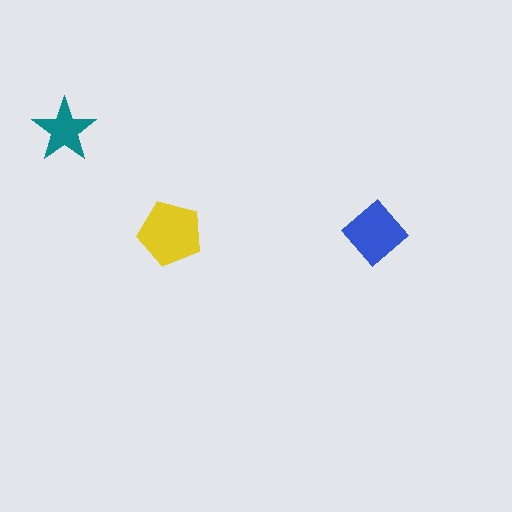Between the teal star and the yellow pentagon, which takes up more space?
The yellow pentagon.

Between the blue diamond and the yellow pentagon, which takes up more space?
The yellow pentagon.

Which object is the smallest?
The teal star.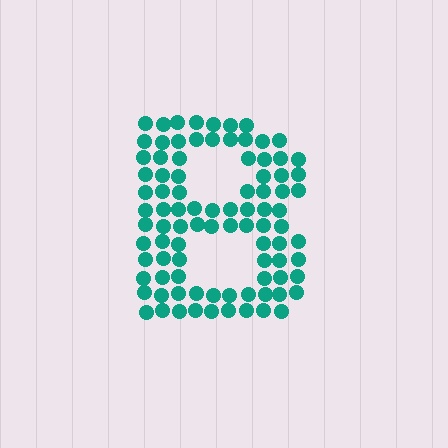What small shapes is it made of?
It is made of small circles.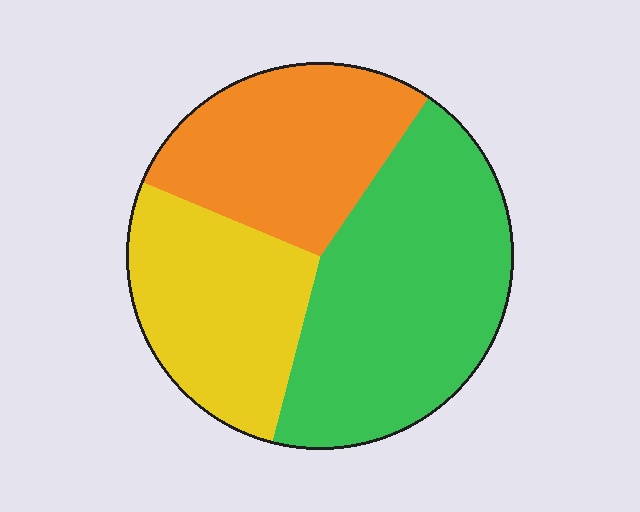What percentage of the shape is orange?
Orange covers about 30% of the shape.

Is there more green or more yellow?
Green.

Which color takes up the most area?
Green, at roughly 45%.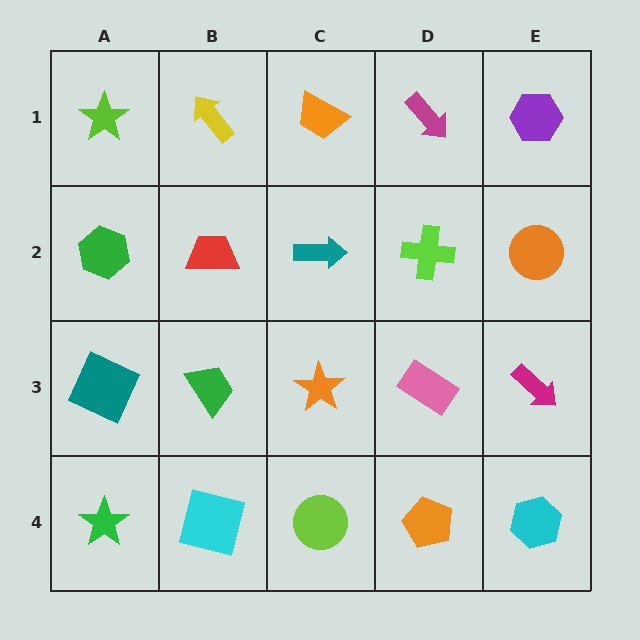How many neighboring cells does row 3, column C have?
4.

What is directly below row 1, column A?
A green hexagon.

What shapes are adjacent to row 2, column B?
A yellow arrow (row 1, column B), a green trapezoid (row 3, column B), a green hexagon (row 2, column A), a teal arrow (row 2, column C).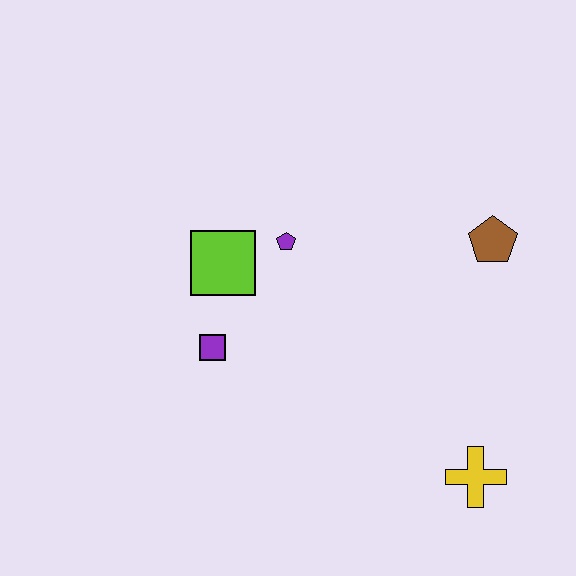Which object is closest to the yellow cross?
The brown pentagon is closest to the yellow cross.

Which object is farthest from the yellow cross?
The lime square is farthest from the yellow cross.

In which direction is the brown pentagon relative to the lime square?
The brown pentagon is to the right of the lime square.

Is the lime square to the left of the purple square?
No